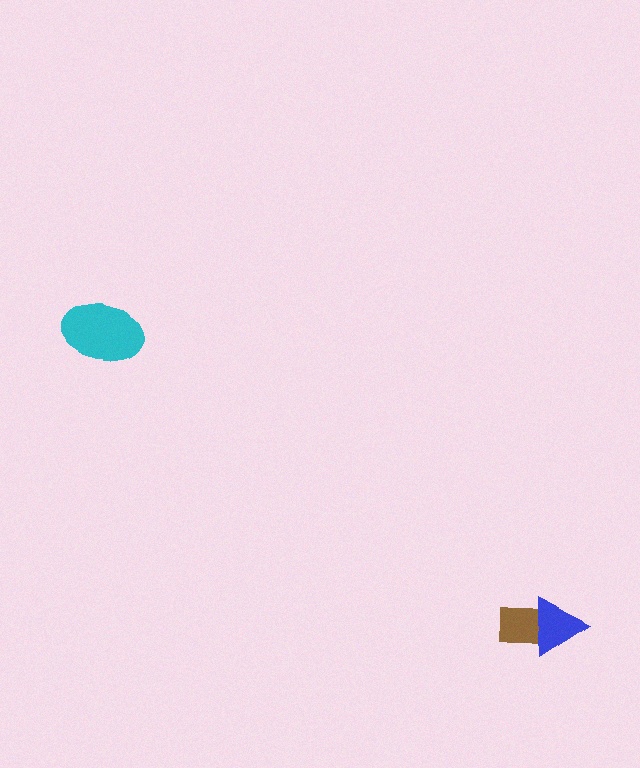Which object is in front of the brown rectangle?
The blue triangle is in front of the brown rectangle.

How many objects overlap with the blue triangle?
1 object overlaps with the blue triangle.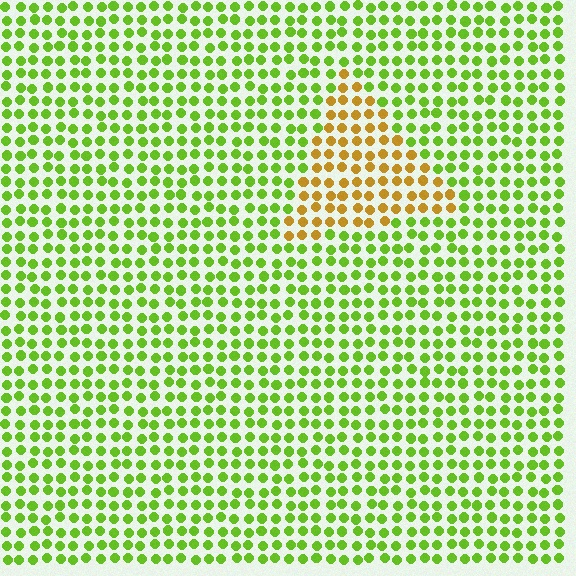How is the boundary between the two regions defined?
The boundary is defined purely by a slight shift in hue (about 54 degrees). Spacing, size, and orientation are identical on both sides.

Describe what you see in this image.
The image is filled with small lime elements in a uniform arrangement. A triangle-shaped region is visible where the elements are tinted to a slightly different hue, forming a subtle color boundary.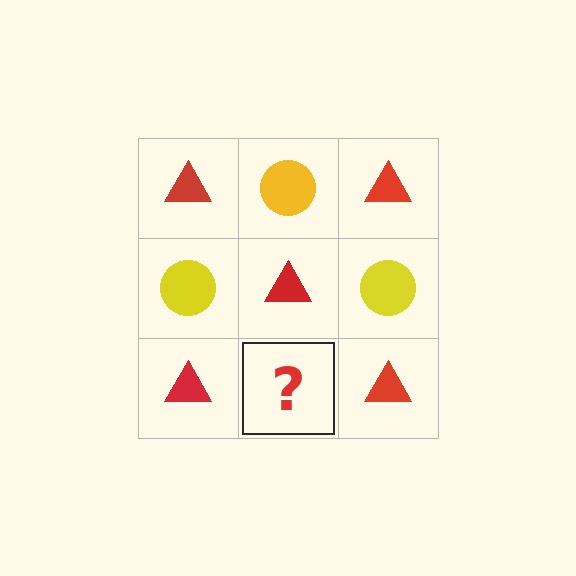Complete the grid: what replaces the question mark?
The question mark should be replaced with a yellow circle.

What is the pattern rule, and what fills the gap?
The rule is that it alternates red triangle and yellow circle in a checkerboard pattern. The gap should be filled with a yellow circle.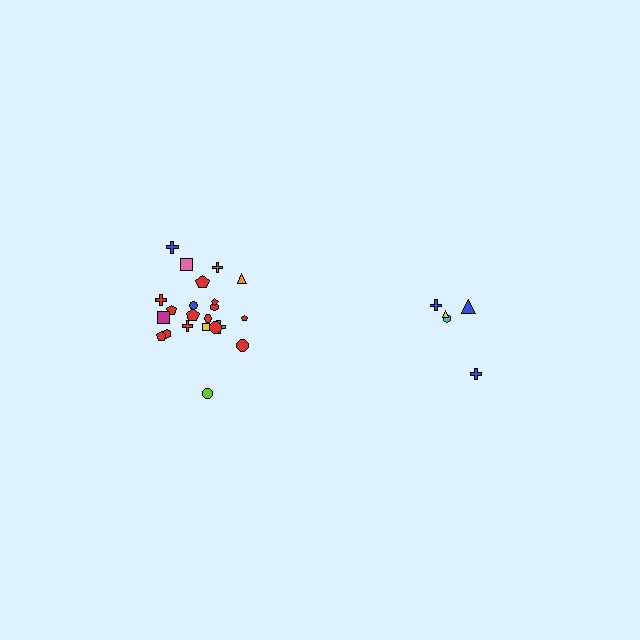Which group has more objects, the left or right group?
The left group.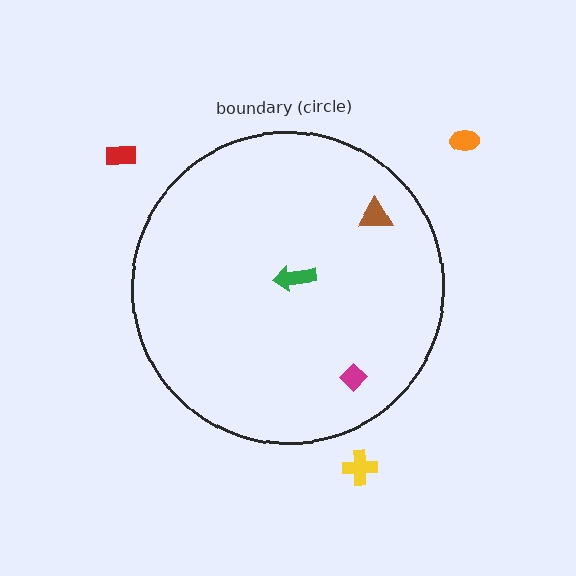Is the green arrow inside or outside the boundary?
Inside.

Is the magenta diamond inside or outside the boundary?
Inside.